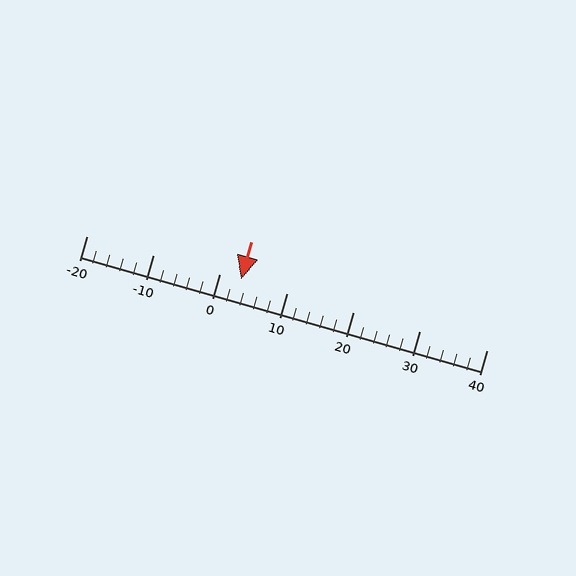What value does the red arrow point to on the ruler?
The red arrow points to approximately 3.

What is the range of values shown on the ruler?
The ruler shows values from -20 to 40.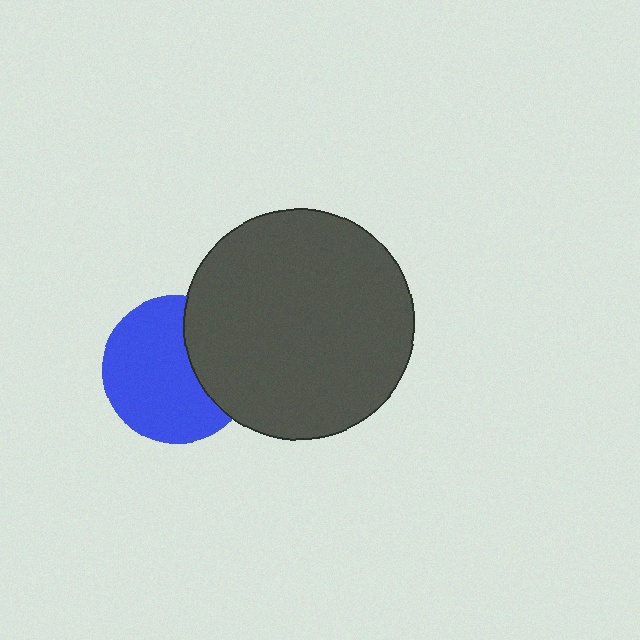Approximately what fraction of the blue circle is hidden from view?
Roughly 32% of the blue circle is hidden behind the dark gray circle.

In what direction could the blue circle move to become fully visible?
The blue circle could move left. That would shift it out from behind the dark gray circle entirely.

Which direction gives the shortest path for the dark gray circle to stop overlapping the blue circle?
Moving right gives the shortest separation.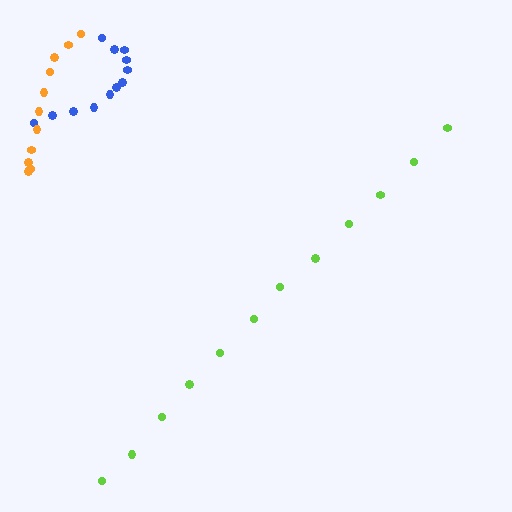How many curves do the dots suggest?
There are 3 distinct paths.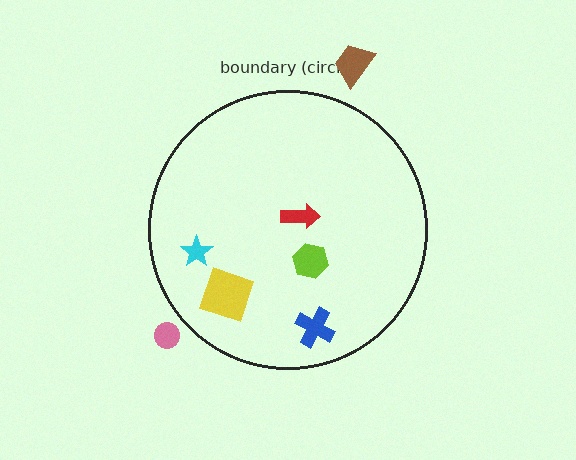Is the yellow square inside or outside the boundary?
Inside.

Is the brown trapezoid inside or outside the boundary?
Outside.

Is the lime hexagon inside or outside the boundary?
Inside.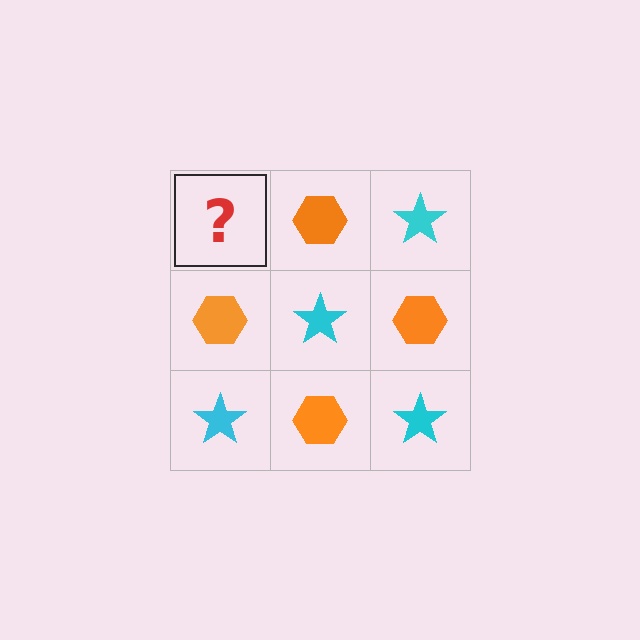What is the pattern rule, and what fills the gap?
The rule is that it alternates cyan star and orange hexagon in a checkerboard pattern. The gap should be filled with a cyan star.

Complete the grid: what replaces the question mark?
The question mark should be replaced with a cyan star.